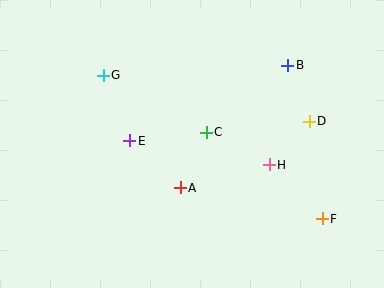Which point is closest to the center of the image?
Point C at (206, 132) is closest to the center.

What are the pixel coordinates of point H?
Point H is at (269, 165).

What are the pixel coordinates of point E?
Point E is at (130, 141).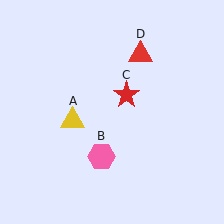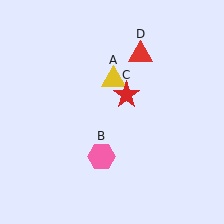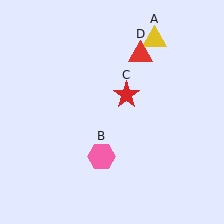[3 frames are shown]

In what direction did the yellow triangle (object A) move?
The yellow triangle (object A) moved up and to the right.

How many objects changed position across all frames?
1 object changed position: yellow triangle (object A).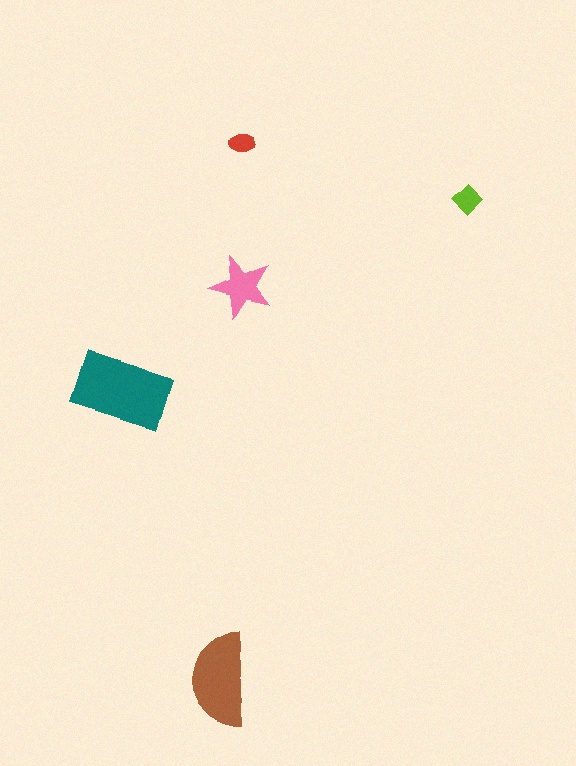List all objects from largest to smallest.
The teal rectangle, the brown semicircle, the pink star, the lime diamond, the red ellipse.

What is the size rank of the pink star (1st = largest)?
3rd.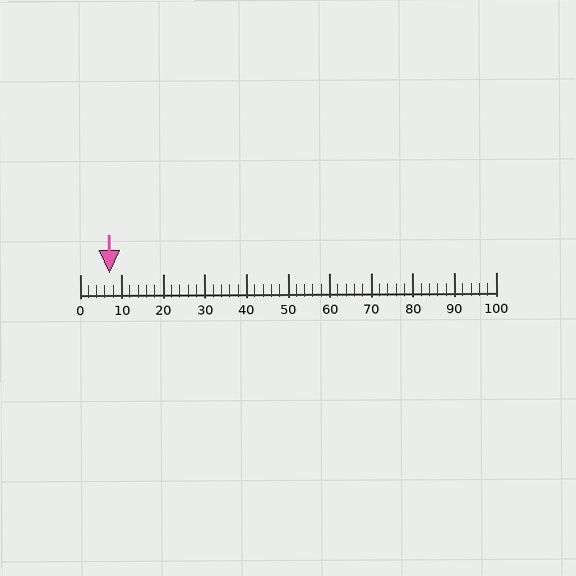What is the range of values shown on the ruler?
The ruler shows values from 0 to 100.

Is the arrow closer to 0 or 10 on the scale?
The arrow is closer to 10.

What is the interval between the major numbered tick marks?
The major tick marks are spaced 10 units apart.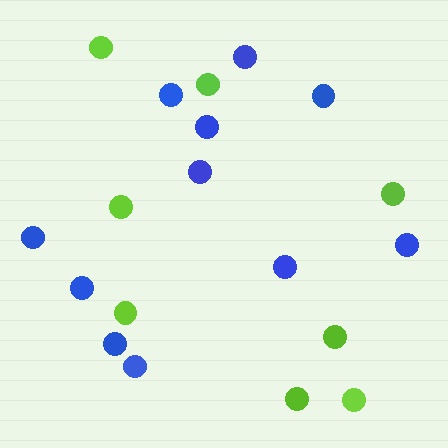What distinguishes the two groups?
There are 2 groups: one group of blue circles (11) and one group of lime circles (8).